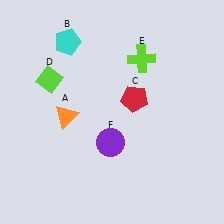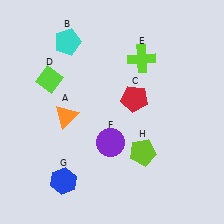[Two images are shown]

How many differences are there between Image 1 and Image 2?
There are 2 differences between the two images.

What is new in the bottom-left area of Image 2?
A blue hexagon (G) was added in the bottom-left area of Image 2.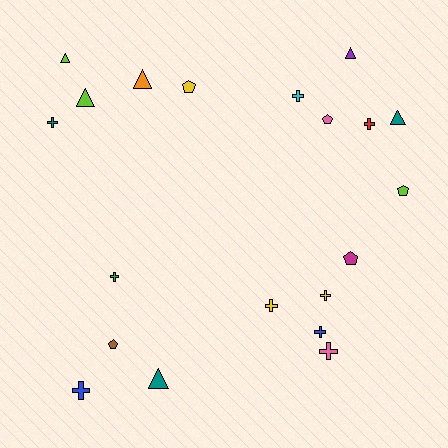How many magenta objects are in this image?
There is 1 magenta object.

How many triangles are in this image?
There are 6 triangles.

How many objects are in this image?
There are 20 objects.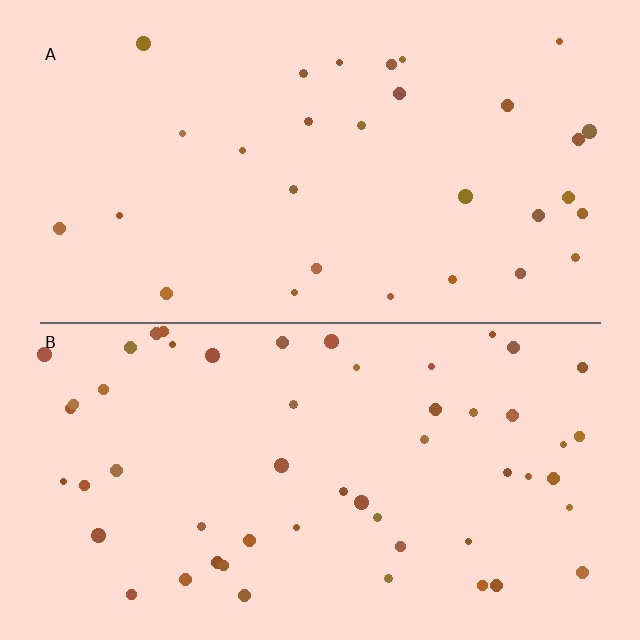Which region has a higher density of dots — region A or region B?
B (the bottom).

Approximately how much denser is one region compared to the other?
Approximately 1.8× — region B over region A.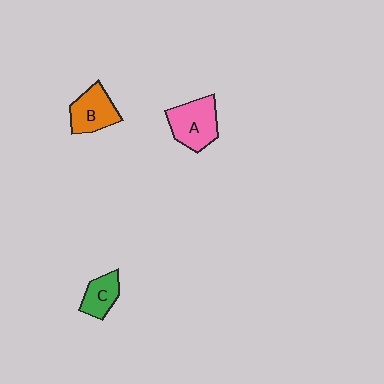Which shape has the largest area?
Shape A (pink).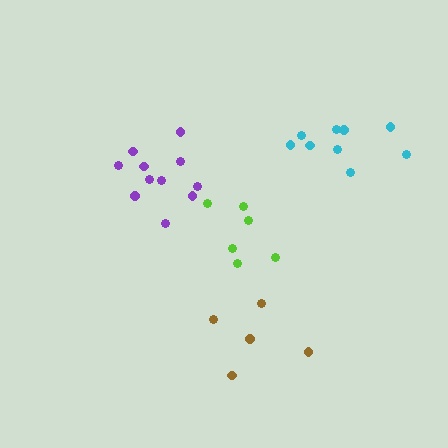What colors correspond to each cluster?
The clusters are colored: brown, lime, cyan, purple.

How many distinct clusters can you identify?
There are 4 distinct clusters.